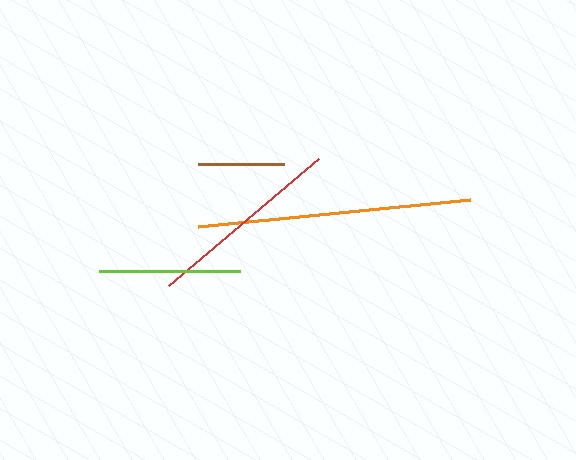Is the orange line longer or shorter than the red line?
The orange line is longer than the red line.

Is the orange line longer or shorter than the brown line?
The orange line is longer than the brown line.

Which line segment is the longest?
The orange line is the longest at approximately 273 pixels.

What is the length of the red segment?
The red segment is approximately 196 pixels long.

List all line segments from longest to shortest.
From longest to shortest: orange, red, lime, brown.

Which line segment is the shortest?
The brown line is the shortest at approximately 86 pixels.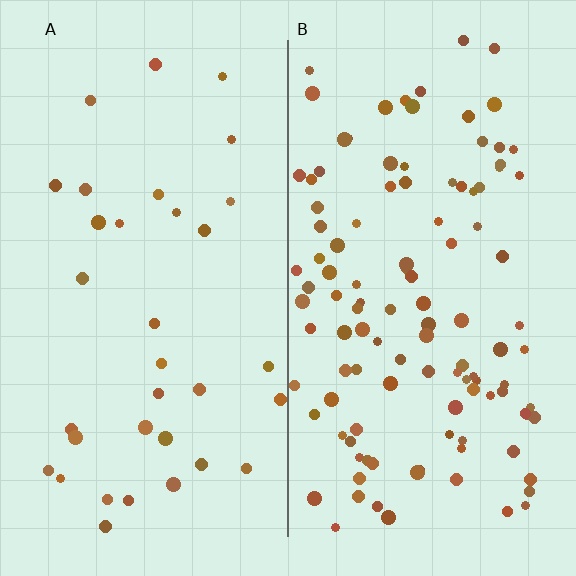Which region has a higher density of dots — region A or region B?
B (the right).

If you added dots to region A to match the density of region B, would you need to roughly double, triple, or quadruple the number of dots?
Approximately triple.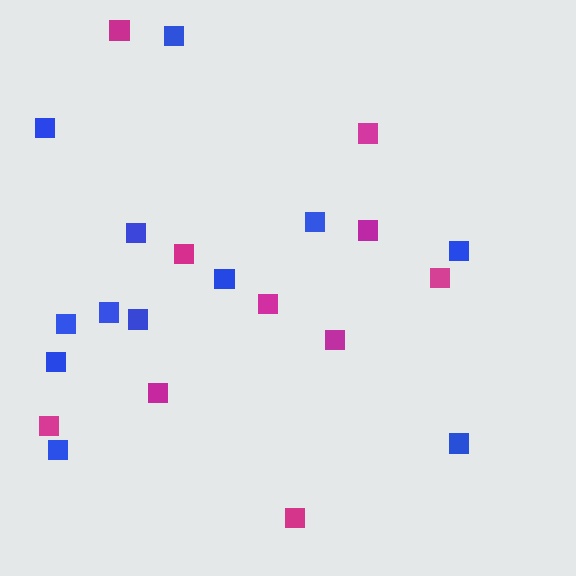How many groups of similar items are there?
There are 2 groups: one group of magenta squares (10) and one group of blue squares (12).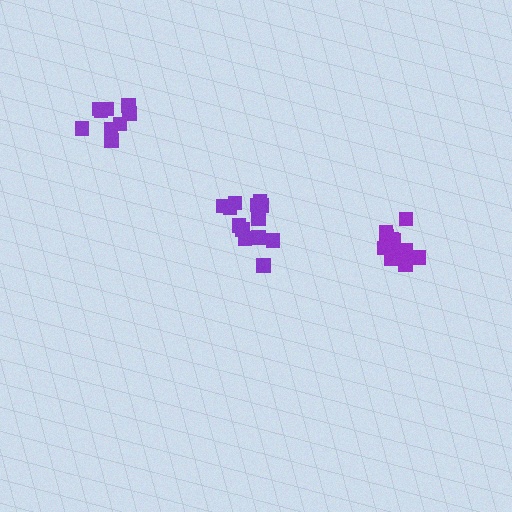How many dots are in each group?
Group 1: 9 dots, Group 2: 14 dots, Group 3: 14 dots (37 total).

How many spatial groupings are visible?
There are 3 spatial groupings.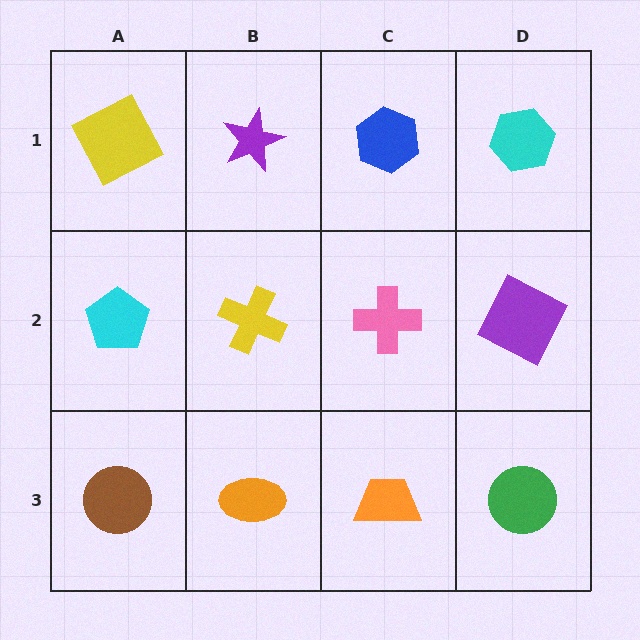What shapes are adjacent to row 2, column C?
A blue hexagon (row 1, column C), an orange trapezoid (row 3, column C), a yellow cross (row 2, column B), a purple square (row 2, column D).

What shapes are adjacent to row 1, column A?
A cyan pentagon (row 2, column A), a purple star (row 1, column B).